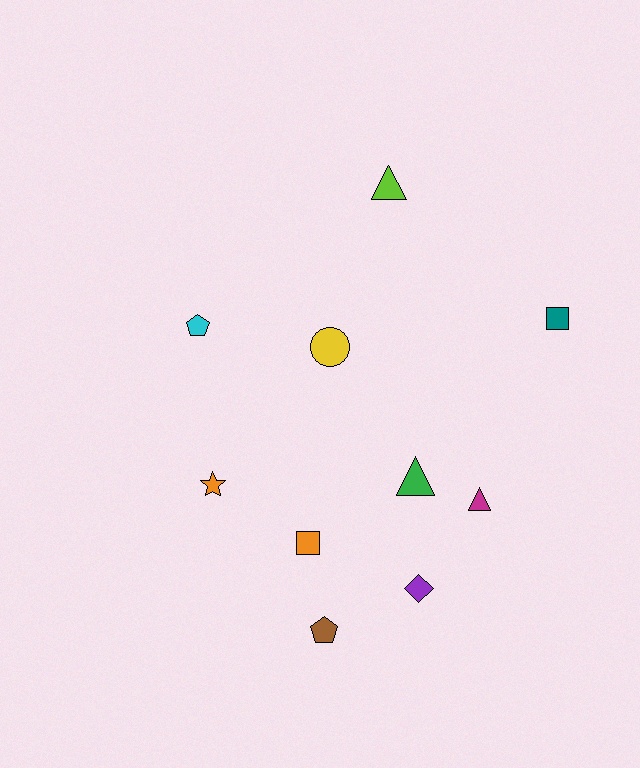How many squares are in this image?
There are 2 squares.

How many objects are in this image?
There are 10 objects.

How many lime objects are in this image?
There is 1 lime object.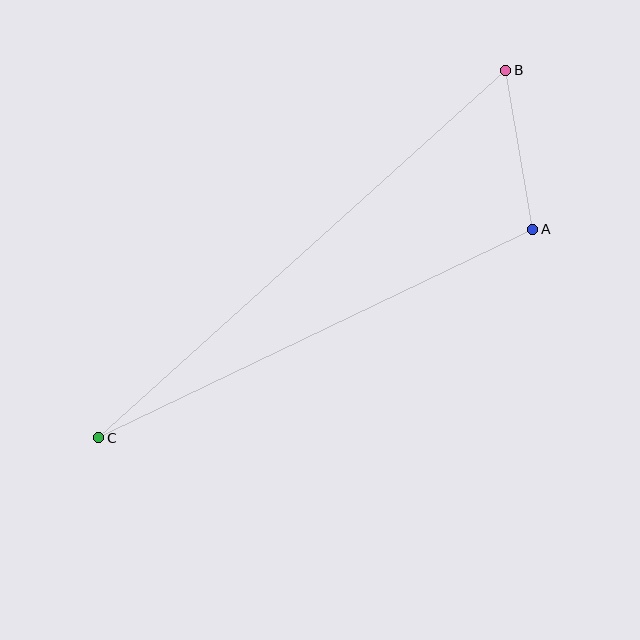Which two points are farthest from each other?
Points B and C are farthest from each other.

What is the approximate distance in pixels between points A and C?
The distance between A and C is approximately 481 pixels.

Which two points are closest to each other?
Points A and B are closest to each other.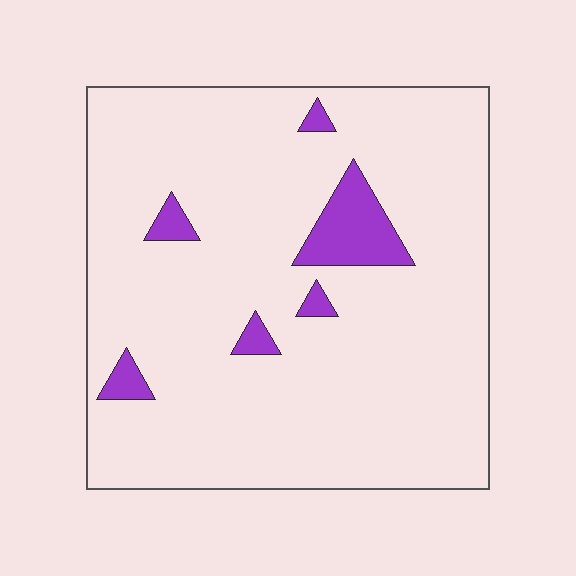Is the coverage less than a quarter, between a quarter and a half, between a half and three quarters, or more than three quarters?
Less than a quarter.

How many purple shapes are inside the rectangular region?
6.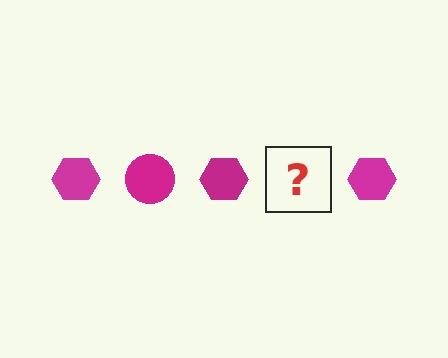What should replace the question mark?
The question mark should be replaced with a magenta circle.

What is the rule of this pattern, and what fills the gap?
The rule is that the pattern cycles through hexagon, circle shapes in magenta. The gap should be filled with a magenta circle.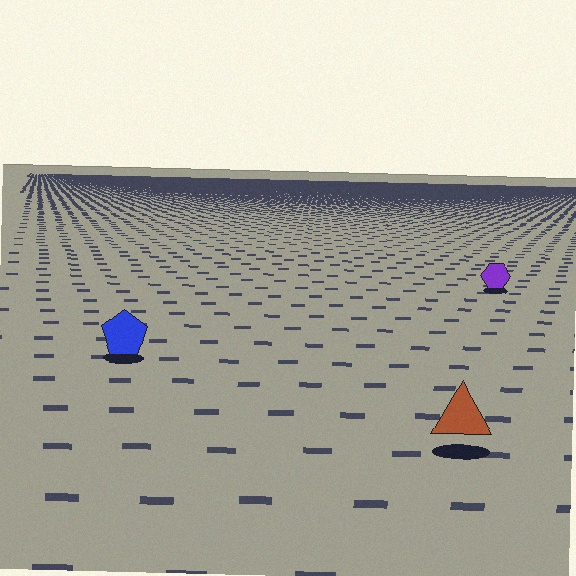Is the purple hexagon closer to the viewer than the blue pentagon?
No. The blue pentagon is closer — you can tell from the texture gradient: the ground texture is coarser near it.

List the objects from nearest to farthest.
From nearest to farthest: the brown triangle, the blue pentagon, the purple hexagon.